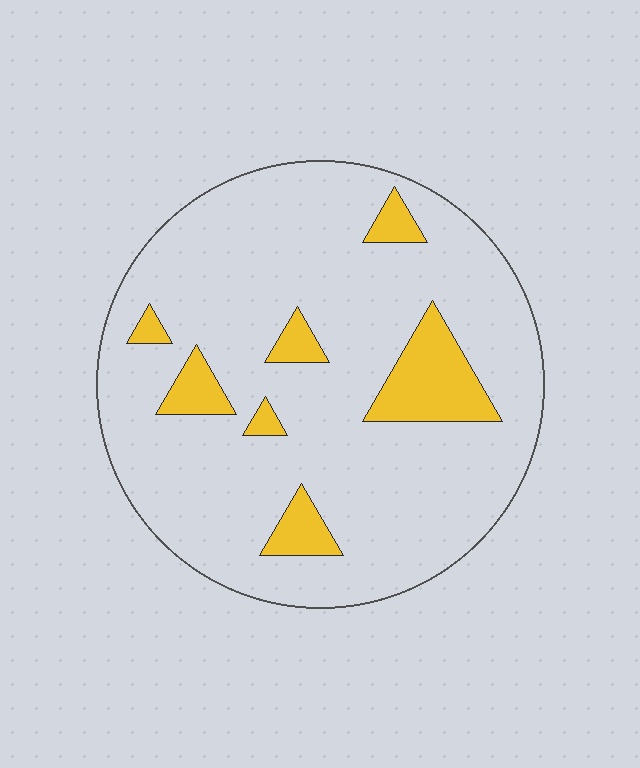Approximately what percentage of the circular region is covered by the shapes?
Approximately 15%.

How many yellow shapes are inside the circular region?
7.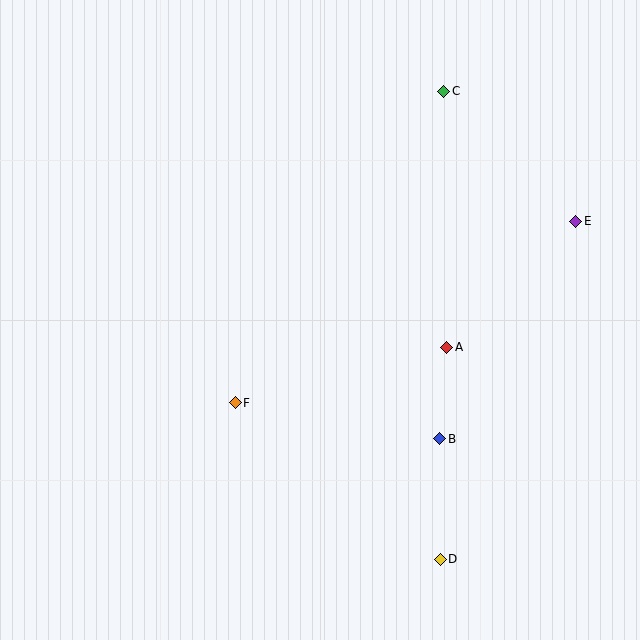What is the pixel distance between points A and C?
The distance between A and C is 256 pixels.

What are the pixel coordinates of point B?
Point B is at (439, 439).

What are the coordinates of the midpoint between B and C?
The midpoint between B and C is at (442, 265).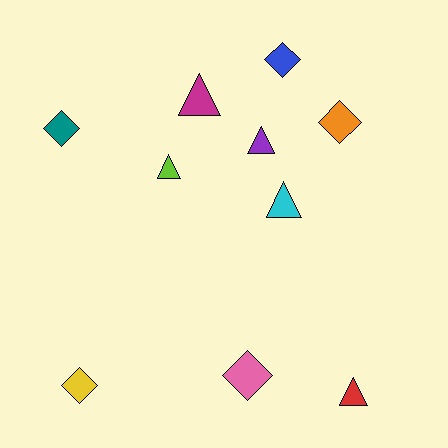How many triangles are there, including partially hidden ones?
There are 5 triangles.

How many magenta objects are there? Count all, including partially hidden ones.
There is 1 magenta object.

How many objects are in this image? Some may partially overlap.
There are 10 objects.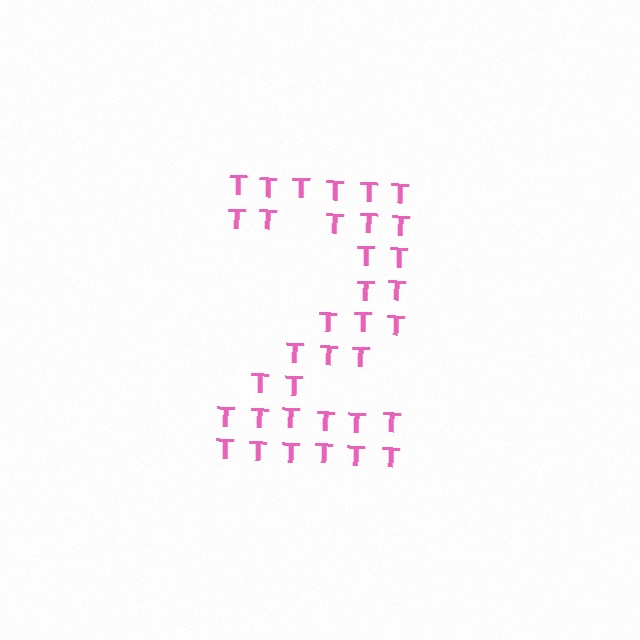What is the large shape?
The large shape is the digit 2.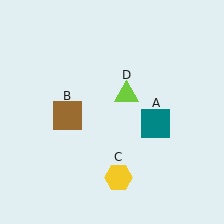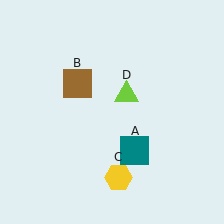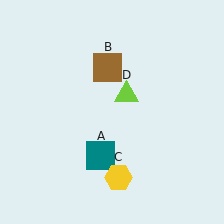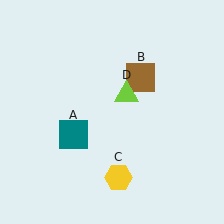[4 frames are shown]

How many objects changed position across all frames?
2 objects changed position: teal square (object A), brown square (object B).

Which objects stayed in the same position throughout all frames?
Yellow hexagon (object C) and lime triangle (object D) remained stationary.